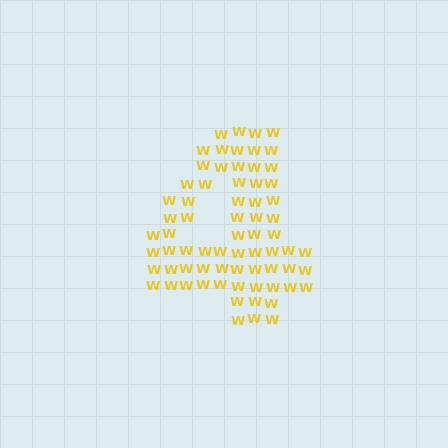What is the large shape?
The large shape is the digit 4.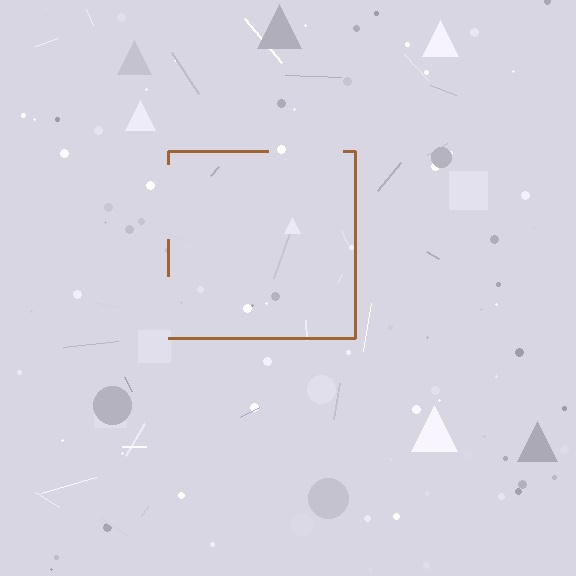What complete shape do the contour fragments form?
The contour fragments form a square.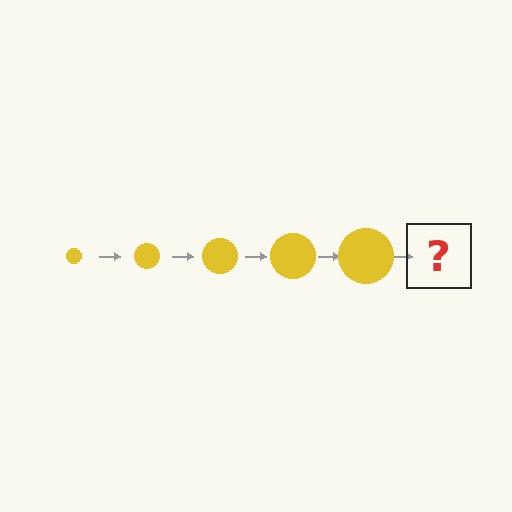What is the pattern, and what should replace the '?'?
The pattern is that the circle gets progressively larger each step. The '?' should be a yellow circle, larger than the previous one.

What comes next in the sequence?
The next element should be a yellow circle, larger than the previous one.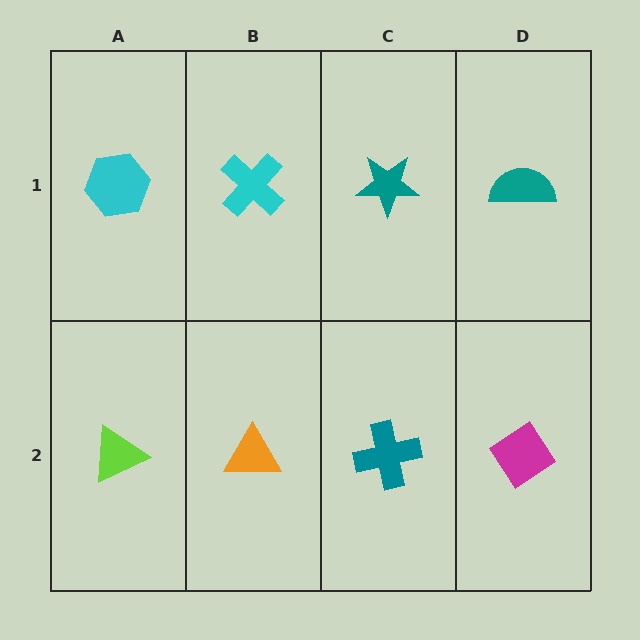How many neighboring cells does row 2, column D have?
2.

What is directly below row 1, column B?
An orange triangle.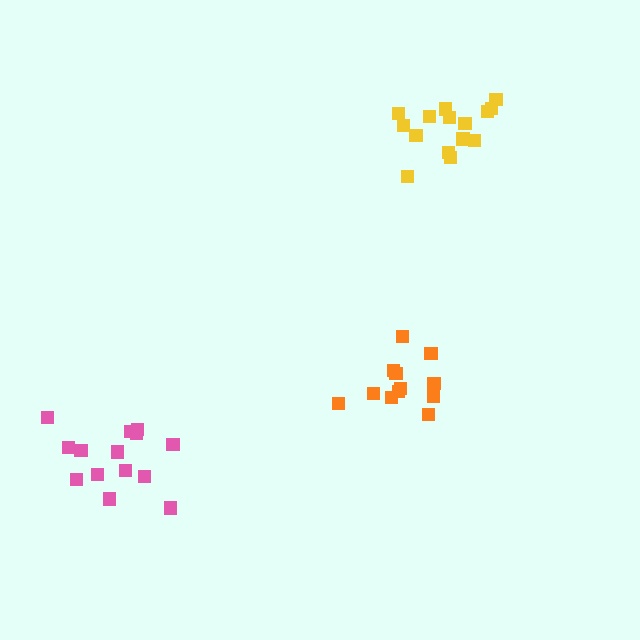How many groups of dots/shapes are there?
There are 3 groups.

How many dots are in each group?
Group 1: 12 dots, Group 2: 15 dots, Group 3: 14 dots (41 total).